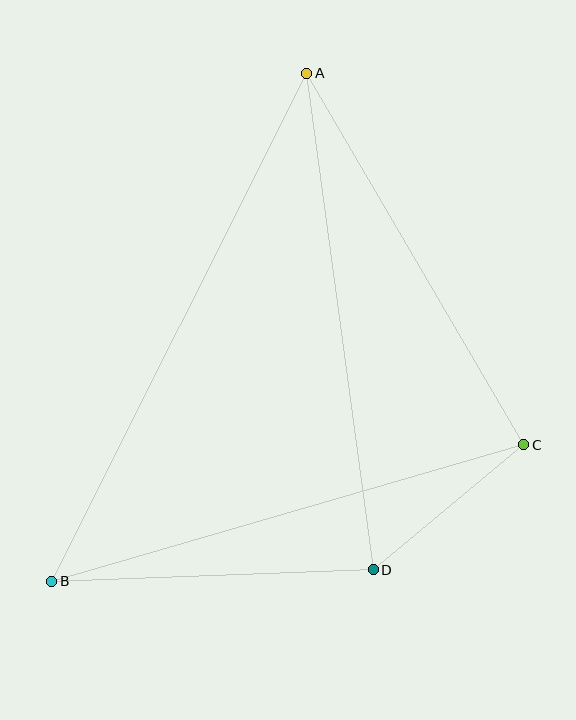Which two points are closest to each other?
Points C and D are closest to each other.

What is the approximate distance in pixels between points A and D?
The distance between A and D is approximately 501 pixels.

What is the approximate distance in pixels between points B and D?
The distance between B and D is approximately 322 pixels.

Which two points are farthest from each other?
Points A and B are farthest from each other.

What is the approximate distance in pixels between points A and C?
The distance between A and C is approximately 430 pixels.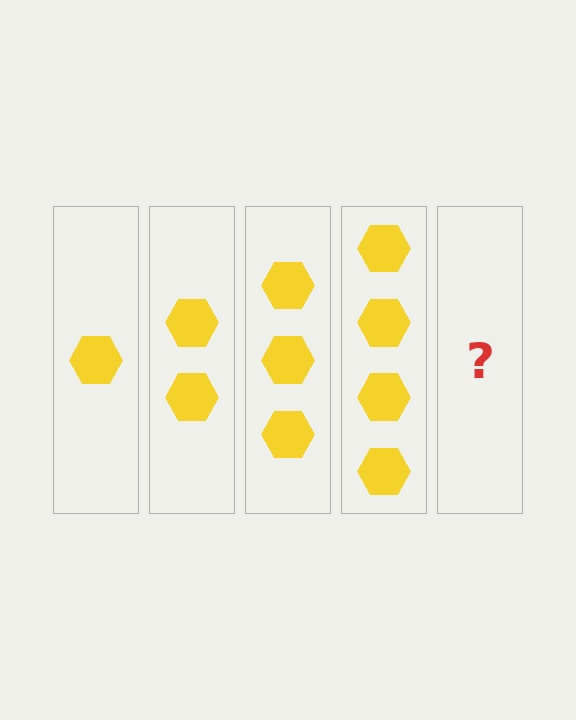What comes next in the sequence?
The next element should be 5 hexagons.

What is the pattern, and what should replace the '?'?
The pattern is that each step adds one more hexagon. The '?' should be 5 hexagons.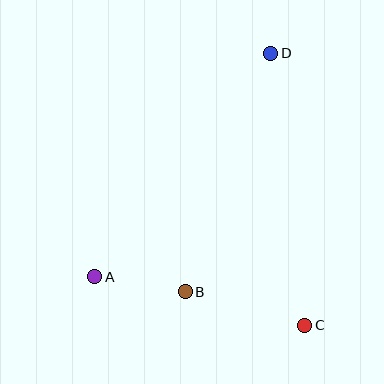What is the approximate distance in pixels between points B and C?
The distance between B and C is approximately 124 pixels.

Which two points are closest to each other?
Points A and B are closest to each other.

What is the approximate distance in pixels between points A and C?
The distance between A and C is approximately 215 pixels.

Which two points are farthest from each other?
Points A and D are farthest from each other.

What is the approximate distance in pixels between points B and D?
The distance between B and D is approximately 253 pixels.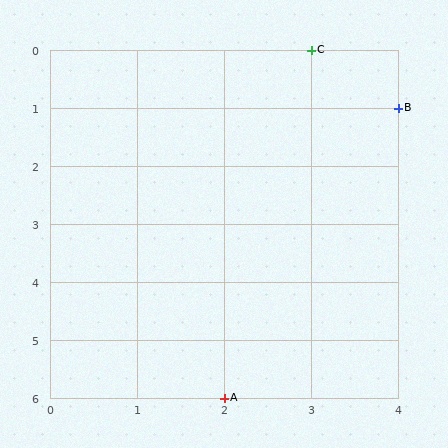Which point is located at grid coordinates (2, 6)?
Point A is at (2, 6).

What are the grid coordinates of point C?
Point C is at grid coordinates (3, 0).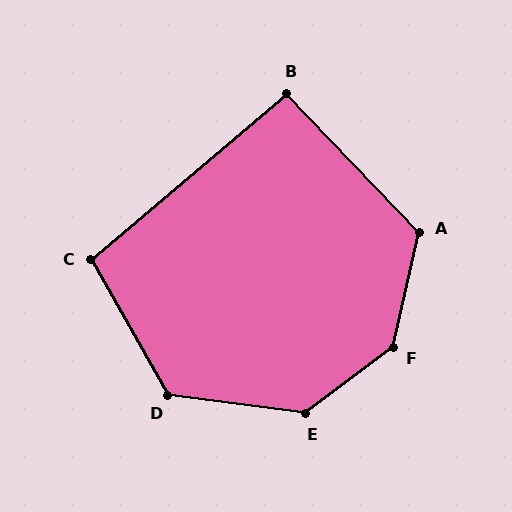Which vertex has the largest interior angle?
F, at approximately 140 degrees.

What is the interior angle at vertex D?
Approximately 127 degrees (obtuse).